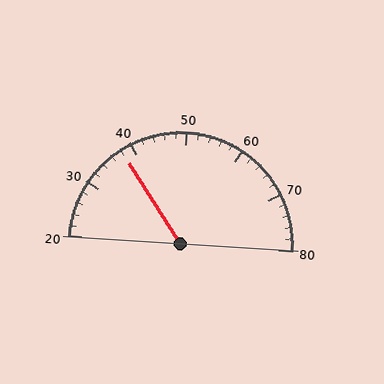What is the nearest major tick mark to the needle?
The nearest major tick mark is 40.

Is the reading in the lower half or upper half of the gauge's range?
The reading is in the lower half of the range (20 to 80).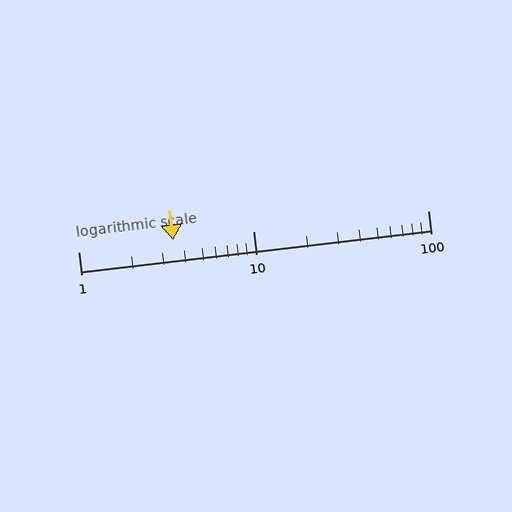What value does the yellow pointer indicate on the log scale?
The pointer indicates approximately 3.5.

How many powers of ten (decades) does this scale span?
The scale spans 2 decades, from 1 to 100.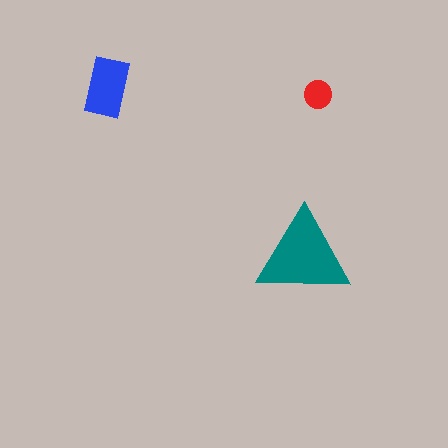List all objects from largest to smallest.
The teal triangle, the blue rectangle, the red circle.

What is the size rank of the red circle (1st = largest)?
3rd.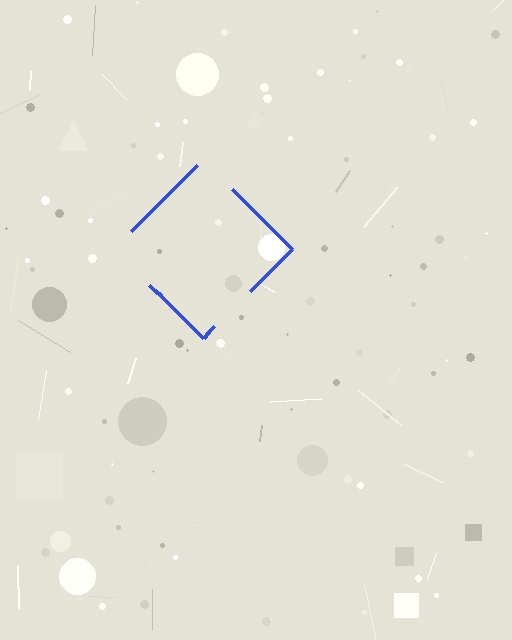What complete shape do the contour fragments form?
The contour fragments form a diamond.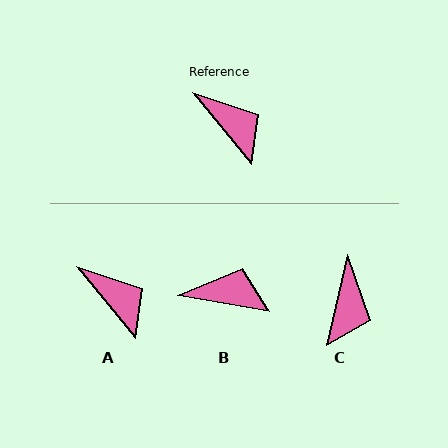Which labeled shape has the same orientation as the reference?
A.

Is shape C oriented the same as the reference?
No, it is off by about 52 degrees.